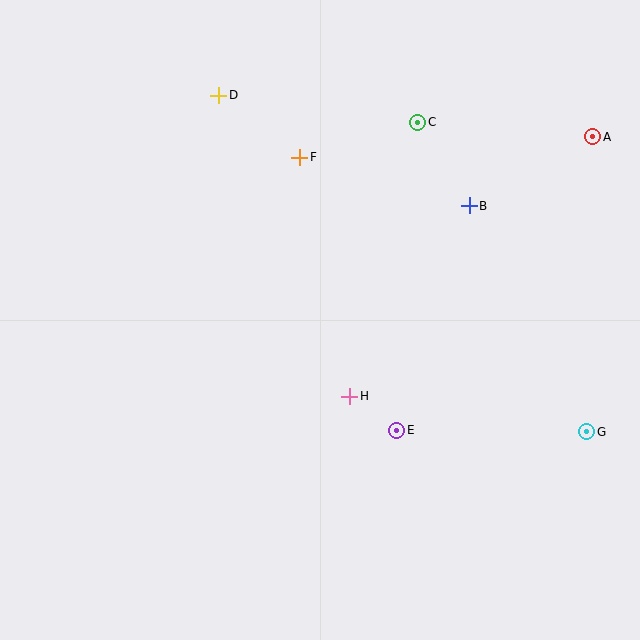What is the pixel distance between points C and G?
The distance between C and G is 353 pixels.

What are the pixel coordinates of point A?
Point A is at (593, 137).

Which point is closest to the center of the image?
Point H at (350, 396) is closest to the center.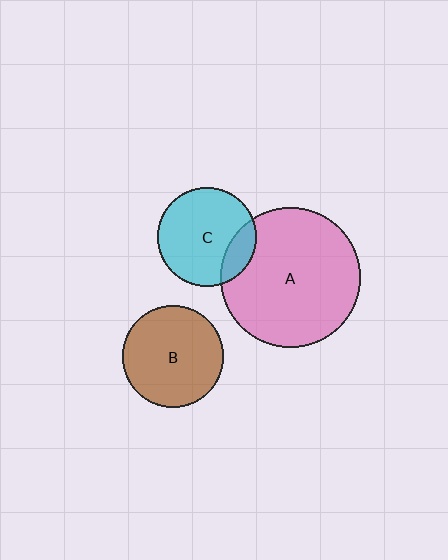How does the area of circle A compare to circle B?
Approximately 1.9 times.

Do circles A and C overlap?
Yes.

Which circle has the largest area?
Circle A (pink).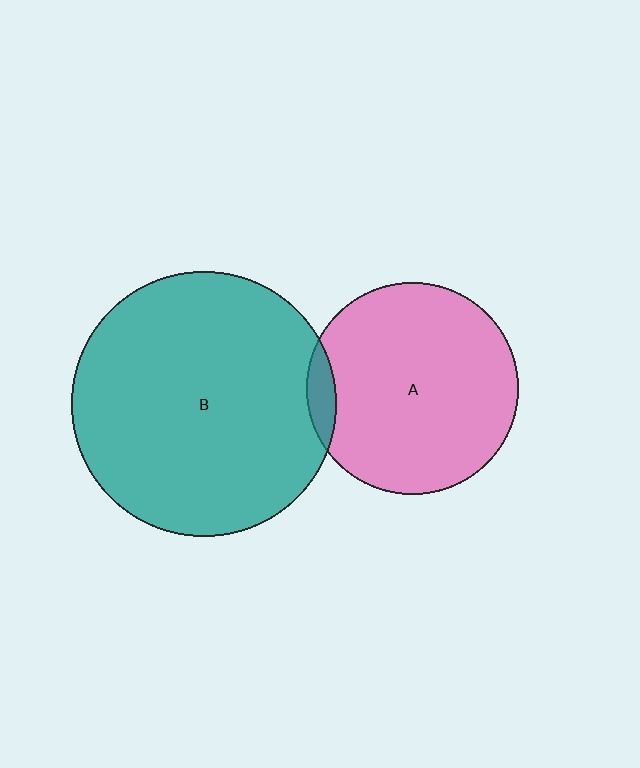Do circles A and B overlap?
Yes.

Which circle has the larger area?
Circle B (teal).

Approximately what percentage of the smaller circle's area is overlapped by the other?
Approximately 5%.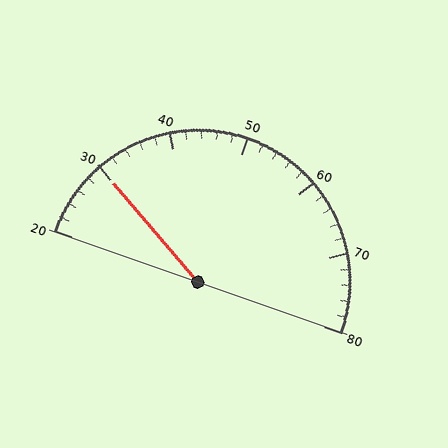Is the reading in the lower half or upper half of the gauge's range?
The reading is in the lower half of the range (20 to 80).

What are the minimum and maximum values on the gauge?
The gauge ranges from 20 to 80.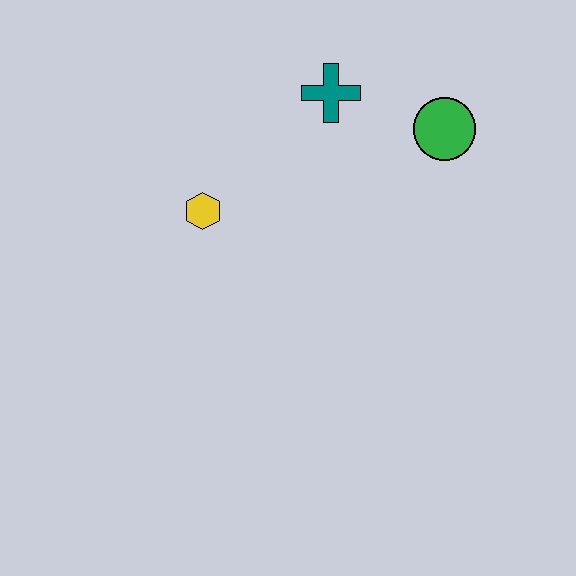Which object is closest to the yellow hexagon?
The teal cross is closest to the yellow hexagon.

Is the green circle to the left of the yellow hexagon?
No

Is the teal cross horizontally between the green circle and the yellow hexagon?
Yes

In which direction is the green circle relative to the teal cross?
The green circle is to the right of the teal cross.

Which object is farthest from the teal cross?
The yellow hexagon is farthest from the teal cross.